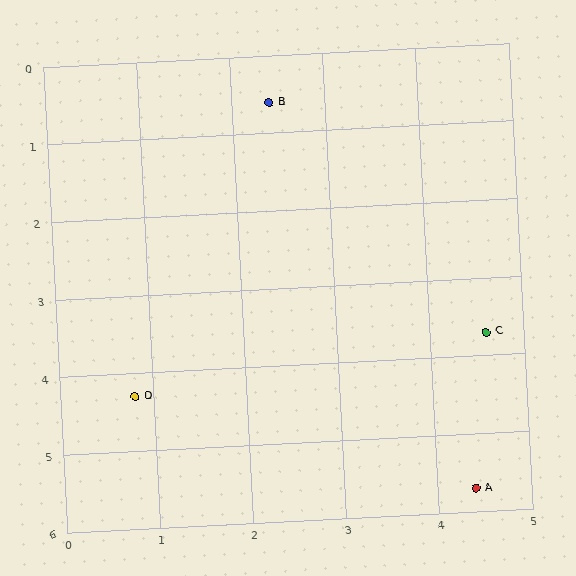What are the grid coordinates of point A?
Point A is at approximately (4.4, 5.7).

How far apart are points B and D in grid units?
Points B and D are about 4.0 grid units apart.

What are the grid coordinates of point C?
Point C is at approximately (4.6, 3.7).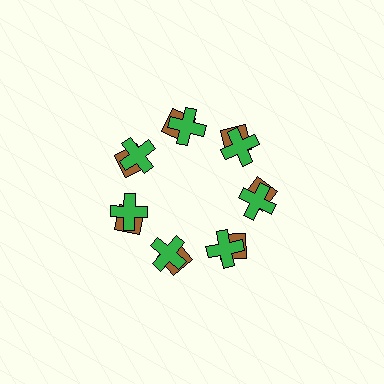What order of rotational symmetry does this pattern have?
This pattern has 7-fold rotational symmetry.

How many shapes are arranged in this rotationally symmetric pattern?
There are 14 shapes, arranged in 7 groups of 2.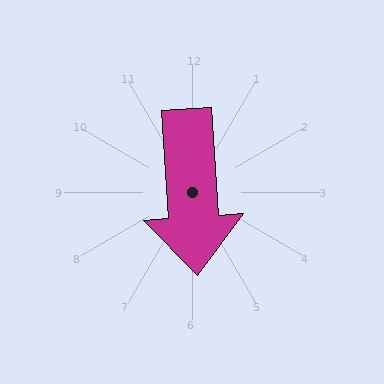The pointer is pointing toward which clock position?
Roughly 6 o'clock.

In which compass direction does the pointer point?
South.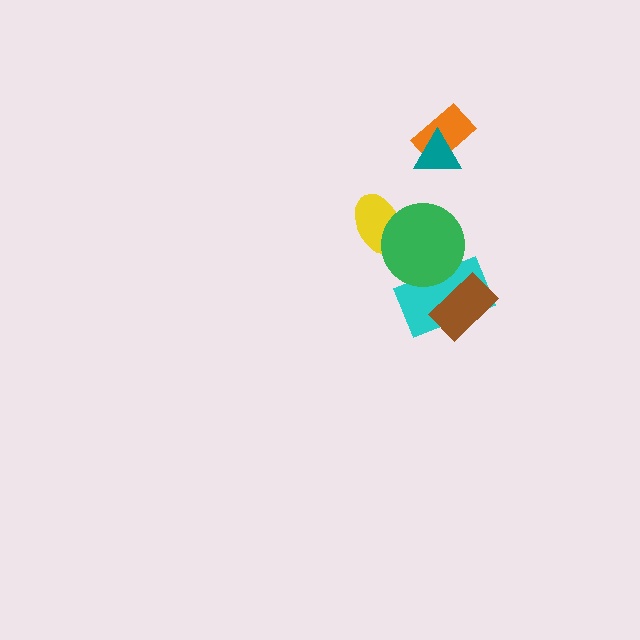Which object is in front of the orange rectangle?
The teal triangle is in front of the orange rectangle.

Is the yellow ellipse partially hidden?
Yes, it is partially covered by another shape.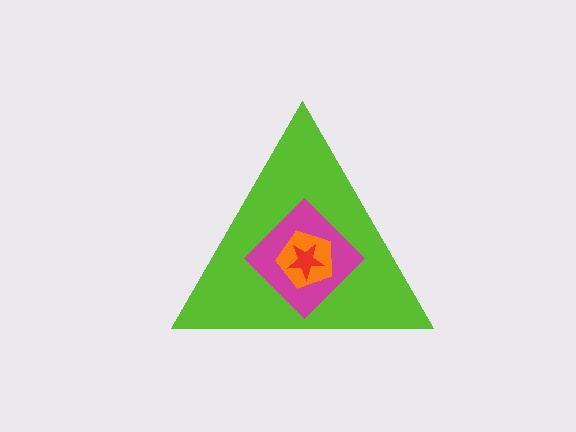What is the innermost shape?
The red star.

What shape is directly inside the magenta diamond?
The orange pentagon.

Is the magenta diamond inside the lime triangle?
Yes.